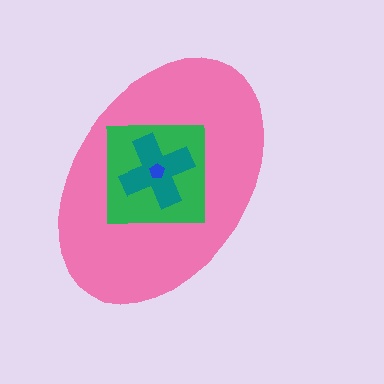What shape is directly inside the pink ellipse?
The green square.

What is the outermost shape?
The pink ellipse.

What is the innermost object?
The blue pentagon.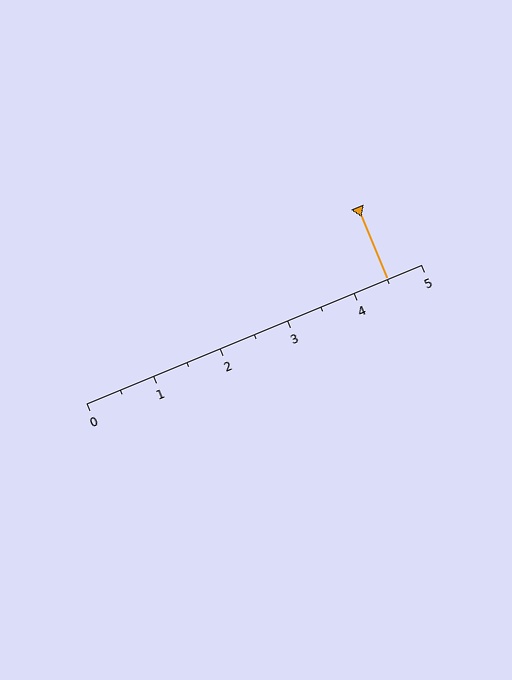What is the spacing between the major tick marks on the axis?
The major ticks are spaced 1 apart.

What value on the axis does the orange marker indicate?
The marker indicates approximately 4.5.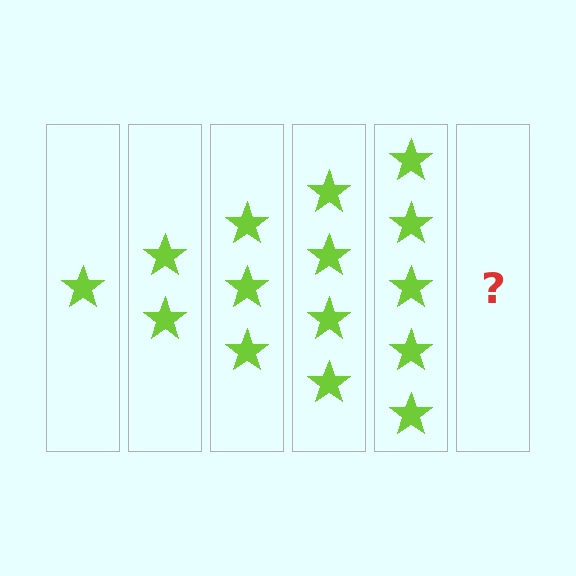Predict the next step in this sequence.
The next step is 6 stars.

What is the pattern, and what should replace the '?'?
The pattern is that each step adds one more star. The '?' should be 6 stars.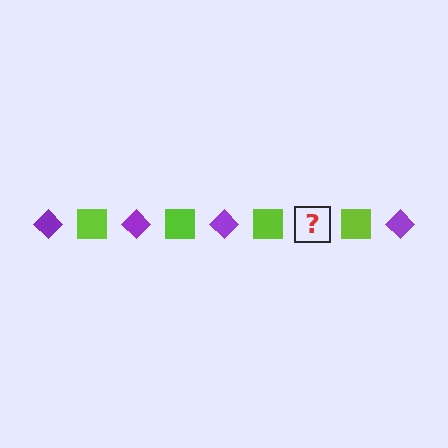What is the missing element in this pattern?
The missing element is a purple diamond.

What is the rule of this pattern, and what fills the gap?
The rule is that the pattern alternates between purple diamond and lime square. The gap should be filled with a purple diamond.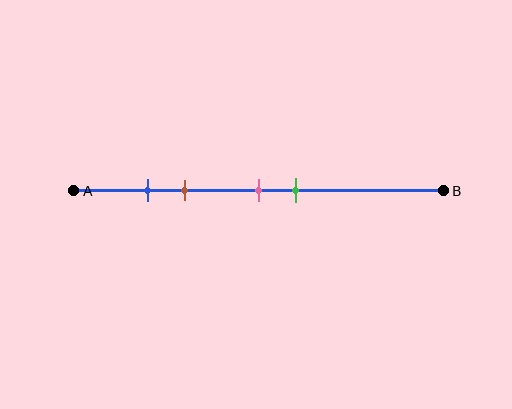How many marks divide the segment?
There are 4 marks dividing the segment.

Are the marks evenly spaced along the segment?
No, the marks are not evenly spaced.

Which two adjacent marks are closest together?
The blue and brown marks are the closest adjacent pair.